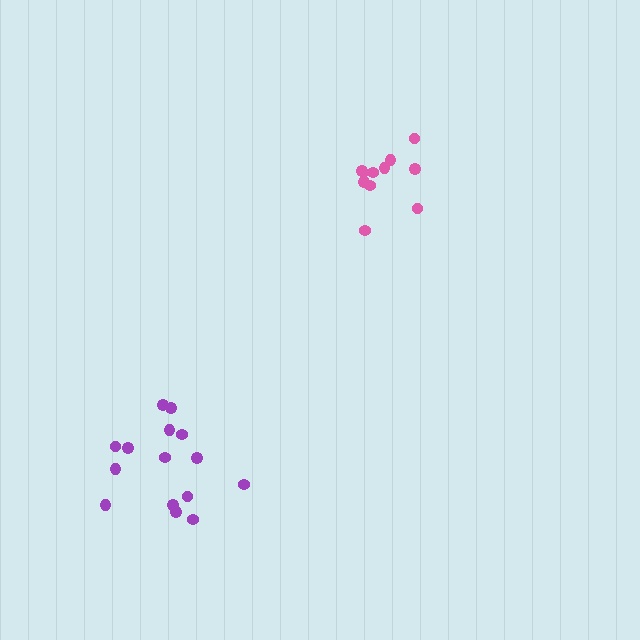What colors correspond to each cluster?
The clusters are colored: pink, purple.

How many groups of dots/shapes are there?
There are 2 groups.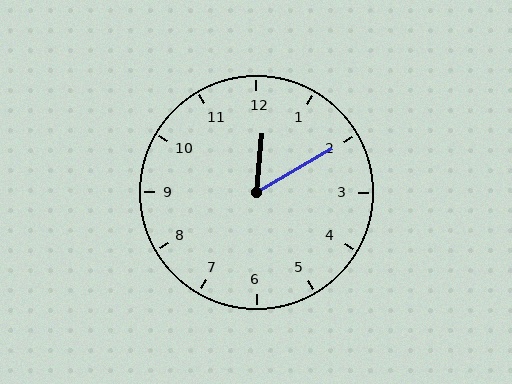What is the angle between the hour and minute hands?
Approximately 55 degrees.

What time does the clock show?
12:10.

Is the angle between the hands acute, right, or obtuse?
It is acute.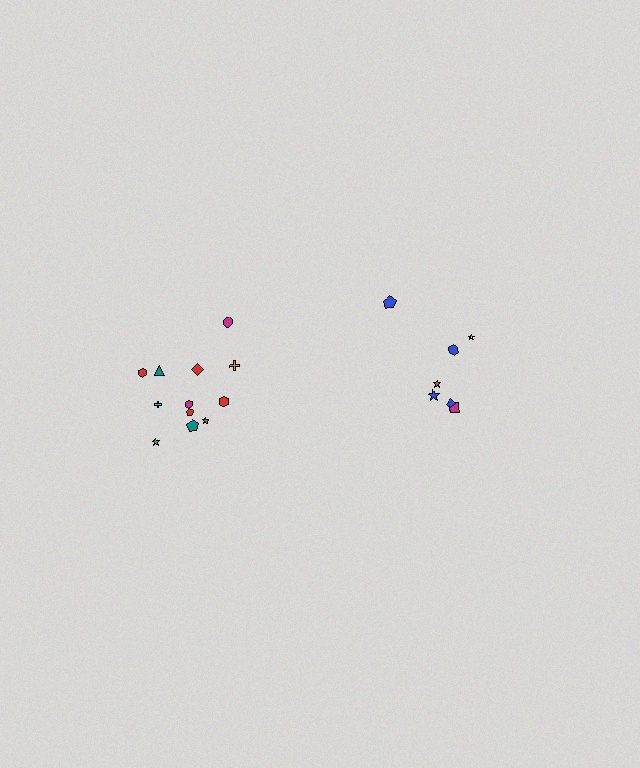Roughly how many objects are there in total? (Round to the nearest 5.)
Roughly 20 objects in total.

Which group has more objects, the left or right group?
The left group.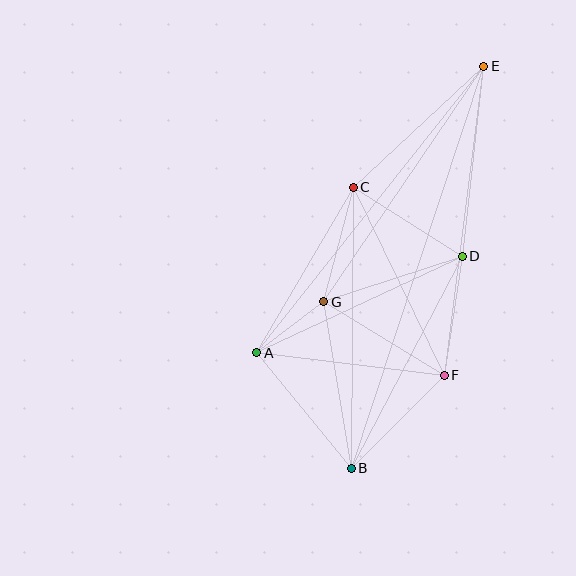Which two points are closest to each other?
Points A and G are closest to each other.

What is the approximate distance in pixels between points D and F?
The distance between D and F is approximately 121 pixels.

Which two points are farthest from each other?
Points B and E are farthest from each other.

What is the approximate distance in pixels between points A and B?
The distance between A and B is approximately 150 pixels.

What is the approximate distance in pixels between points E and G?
The distance between E and G is approximately 284 pixels.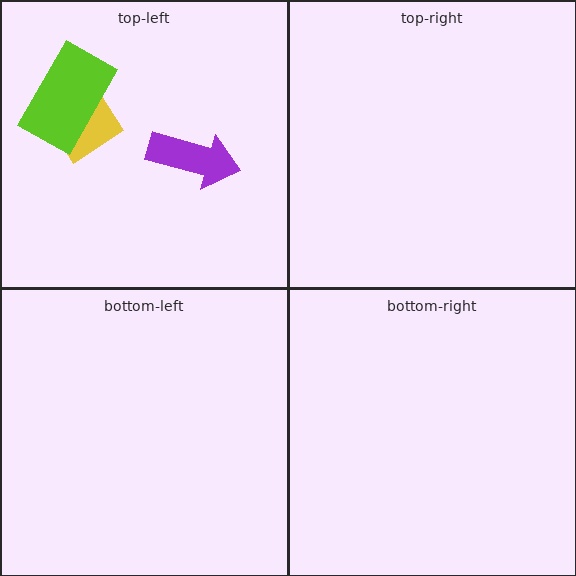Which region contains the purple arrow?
The top-left region.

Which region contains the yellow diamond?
The top-left region.